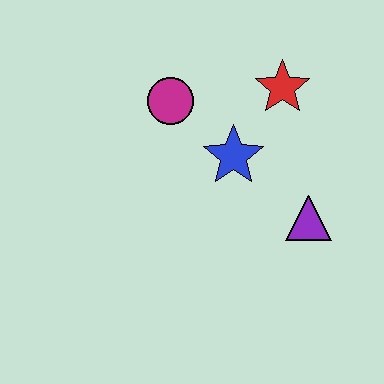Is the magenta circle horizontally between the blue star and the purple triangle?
No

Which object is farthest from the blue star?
The purple triangle is farthest from the blue star.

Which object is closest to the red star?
The blue star is closest to the red star.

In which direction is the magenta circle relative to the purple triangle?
The magenta circle is to the left of the purple triangle.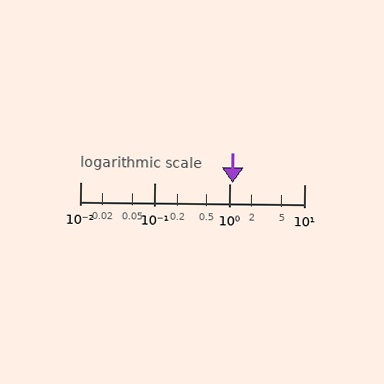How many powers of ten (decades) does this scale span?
The scale spans 3 decades, from 0.01 to 10.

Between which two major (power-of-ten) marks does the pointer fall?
The pointer is between 1 and 10.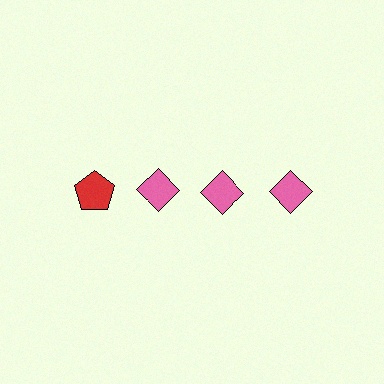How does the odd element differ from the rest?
It differs in both color (red instead of pink) and shape (pentagon instead of diamond).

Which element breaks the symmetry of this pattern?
The red pentagon in the top row, leftmost column breaks the symmetry. All other shapes are pink diamonds.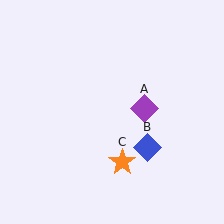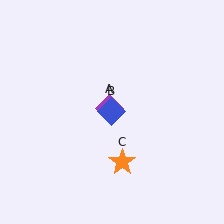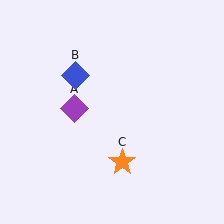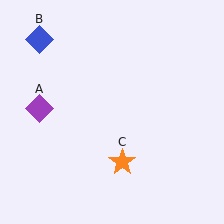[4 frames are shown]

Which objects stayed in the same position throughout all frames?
Orange star (object C) remained stationary.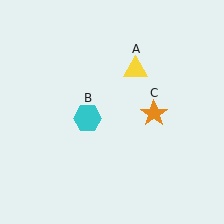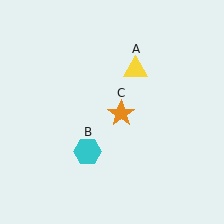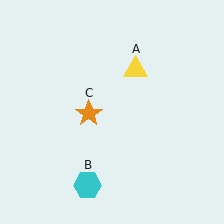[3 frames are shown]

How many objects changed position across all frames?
2 objects changed position: cyan hexagon (object B), orange star (object C).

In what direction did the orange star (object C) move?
The orange star (object C) moved left.